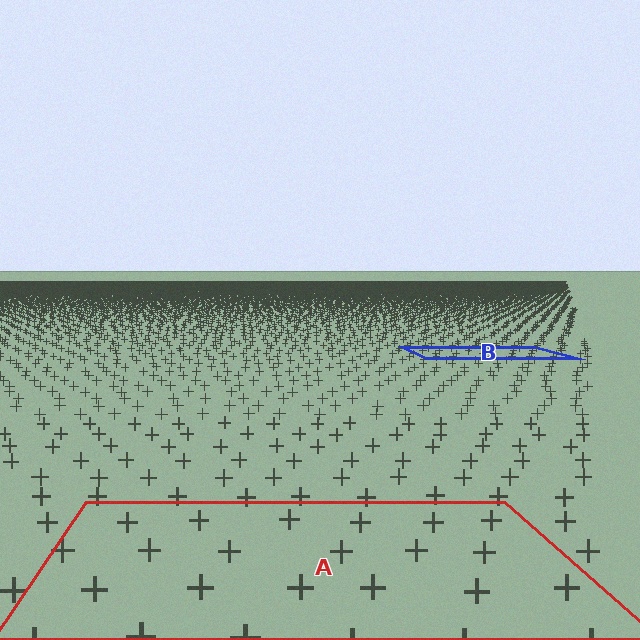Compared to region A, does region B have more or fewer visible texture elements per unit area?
Region B has more texture elements per unit area — they are packed more densely because it is farther away.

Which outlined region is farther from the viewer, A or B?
Region B is farther from the viewer — the texture elements inside it appear smaller and more densely packed.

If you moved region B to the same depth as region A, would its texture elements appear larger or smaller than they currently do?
They would appear larger. At a closer depth, the same texture elements are projected at a bigger on-screen size.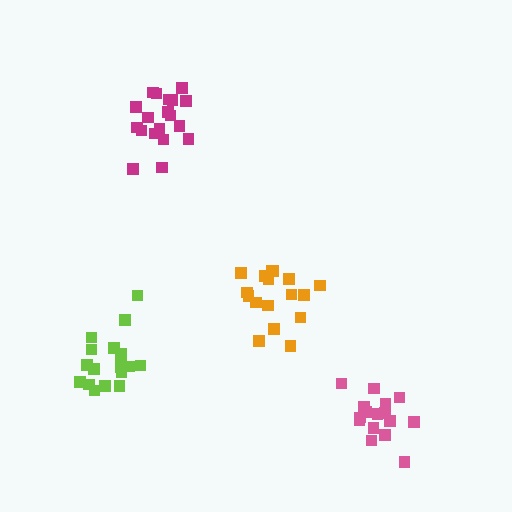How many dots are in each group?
Group 1: 19 dots, Group 2: 18 dots, Group 3: 18 dots, Group 4: 16 dots (71 total).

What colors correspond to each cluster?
The clusters are colored: magenta, orange, lime, pink.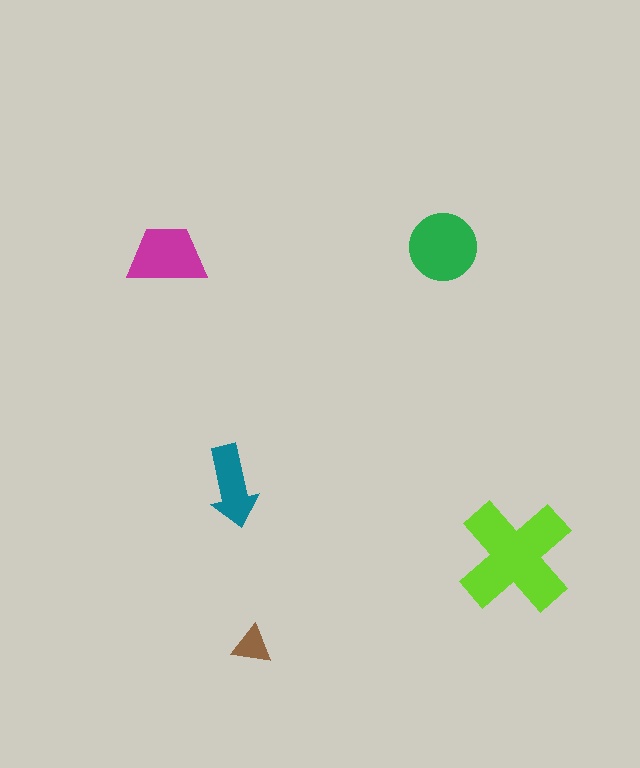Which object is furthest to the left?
The magenta trapezoid is leftmost.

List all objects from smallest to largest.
The brown triangle, the teal arrow, the magenta trapezoid, the green circle, the lime cross.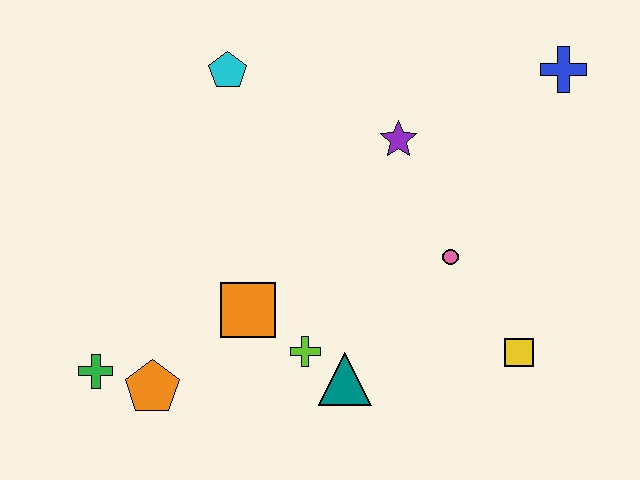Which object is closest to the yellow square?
The pink circle is closest to the yellow square.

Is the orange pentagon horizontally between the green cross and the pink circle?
Yes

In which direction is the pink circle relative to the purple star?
The pink circle is below the purple star.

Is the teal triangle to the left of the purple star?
Yes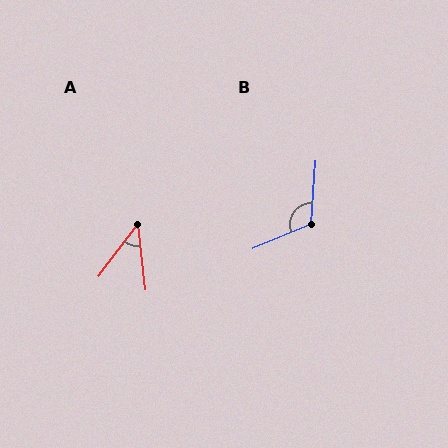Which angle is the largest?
B, at approximately 116 degrees.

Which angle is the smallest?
A, at approximately 44 degrees.